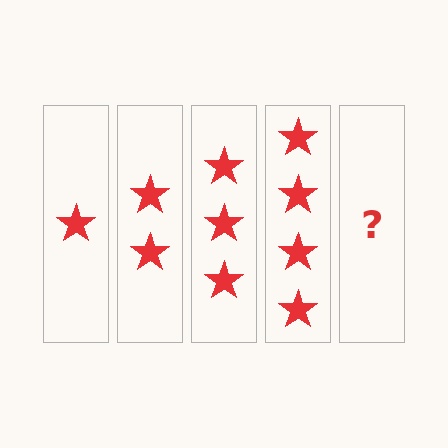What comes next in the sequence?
The next element should be 5 stars.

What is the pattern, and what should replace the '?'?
The pattern is that each step adds one more star. The '?' should be 5 stars.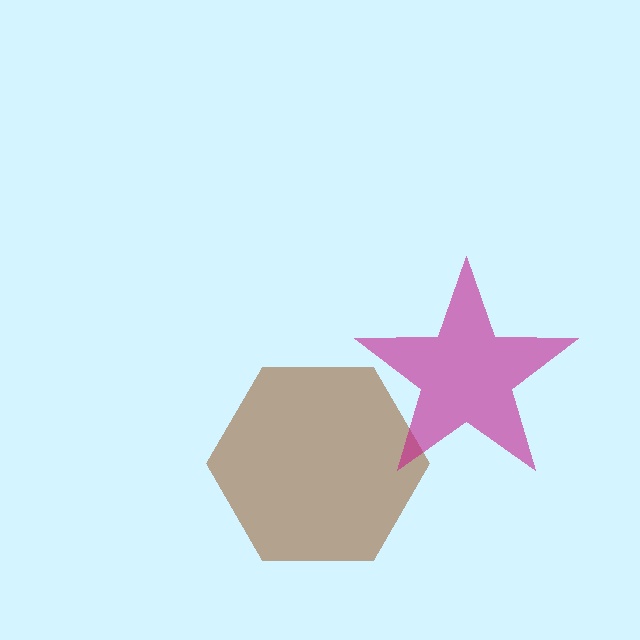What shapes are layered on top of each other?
The layered shapes are: a brown hexagon, a magenta star.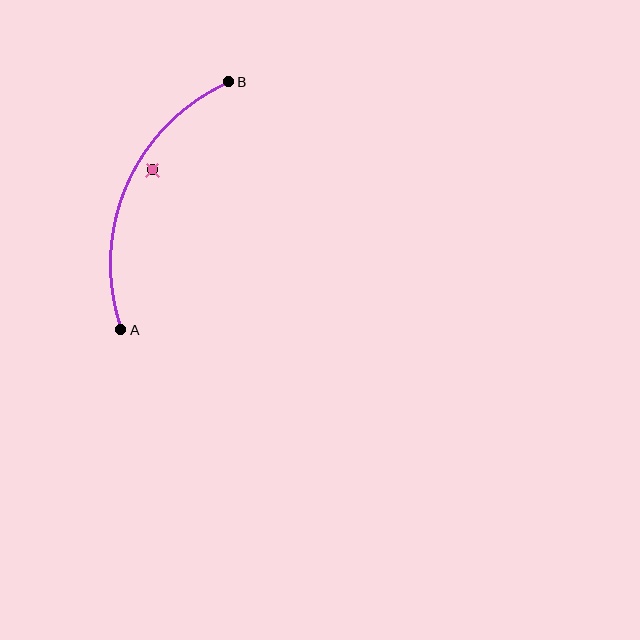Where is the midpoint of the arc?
The arc midpoint is the point on the curve farthest from the straight line joining A and B. It sits to the left of that line.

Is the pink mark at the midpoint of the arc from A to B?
No — the pink mark does not lie on the arc at all. It sits slightly inside the curve.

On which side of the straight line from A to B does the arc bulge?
The arc bulges to the left of the straight line connecting A and B.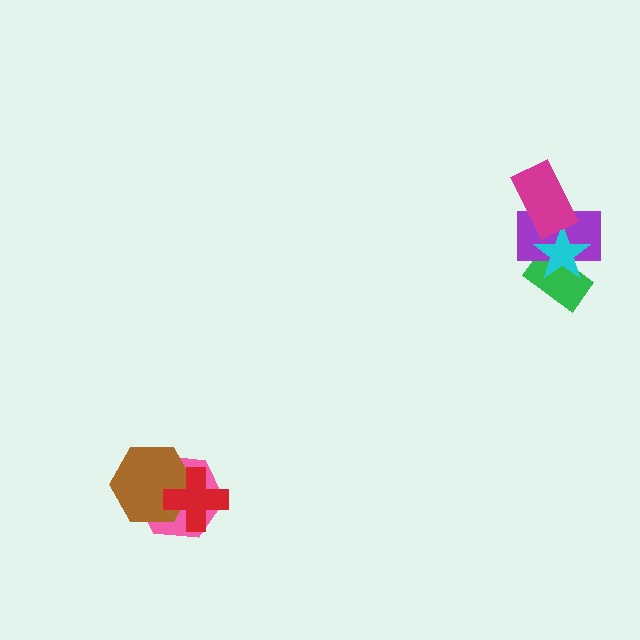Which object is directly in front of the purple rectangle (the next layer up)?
The cyan star is directly in front of the purple rectangle.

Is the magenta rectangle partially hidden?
No, no other shape covers it.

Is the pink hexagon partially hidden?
Yes, it is partially covered by another shape.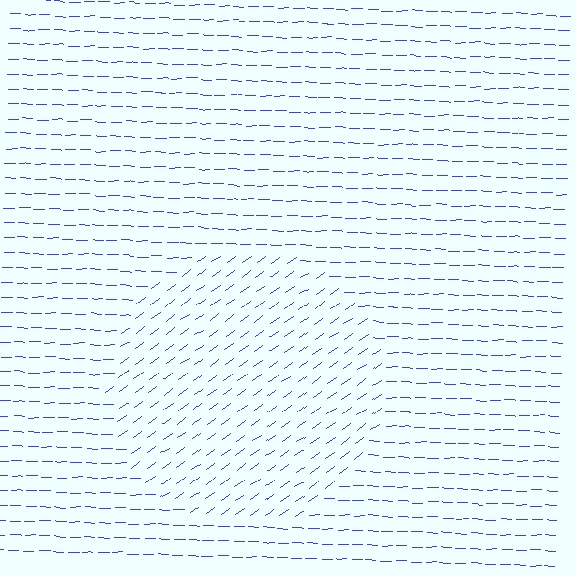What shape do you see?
I see a circle.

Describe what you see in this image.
The image is filled with small blue line segments. A circle region in the image has lines oriented differently from the surrounding lines, creating a visible texture boundary.